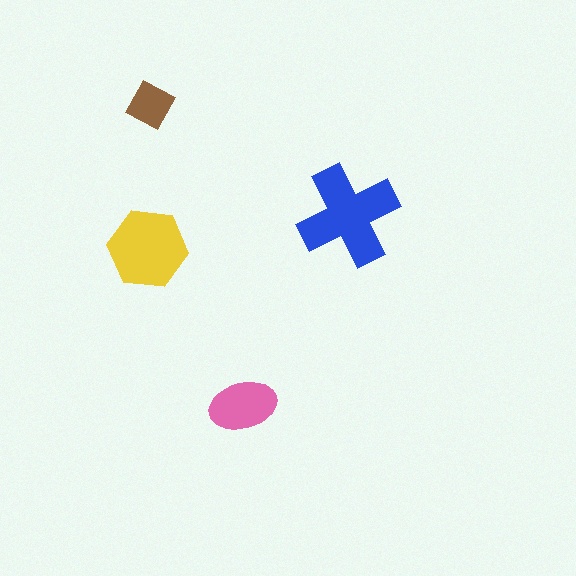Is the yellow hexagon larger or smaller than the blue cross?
Smaller.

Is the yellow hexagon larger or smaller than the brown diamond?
Larger.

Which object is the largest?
The blue cross.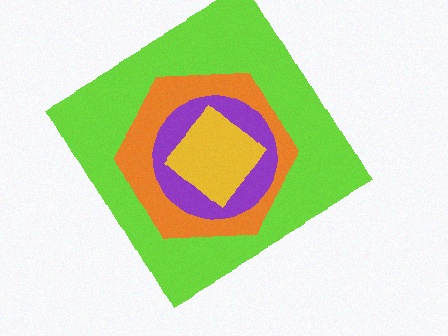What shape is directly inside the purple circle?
The yellow diamond.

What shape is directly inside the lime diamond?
The orange hexagon.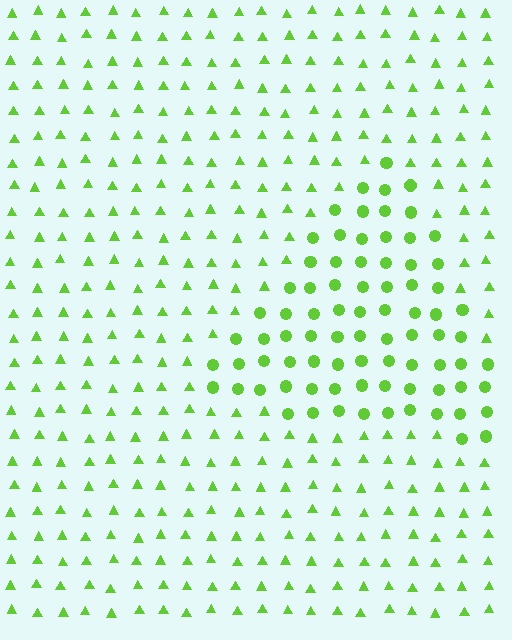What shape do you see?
I see a triangle.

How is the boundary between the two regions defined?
The boundary is defined by a change in element shape: circles inside vs. triangles outside. All elements share the same color and spacing.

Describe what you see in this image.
The image is filled with small lime elements arranged in a uniform grid. A triangle-shaped region contains circles, while the surrounding area contains triangles. The boundary is defined purely by the change in element shape.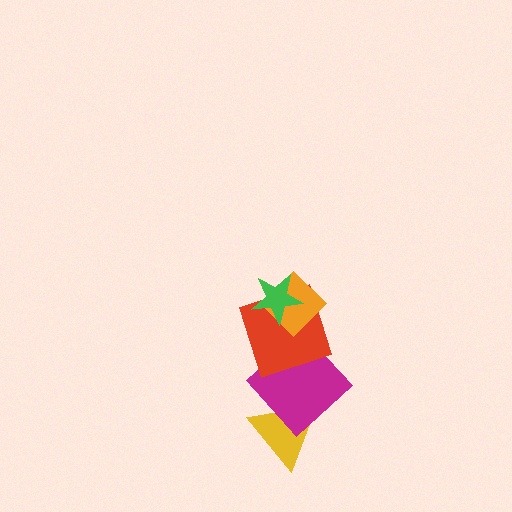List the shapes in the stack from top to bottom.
From top to bottom: the green star, the orange diamond, the red square, the magenta diamond, the yellow triangle.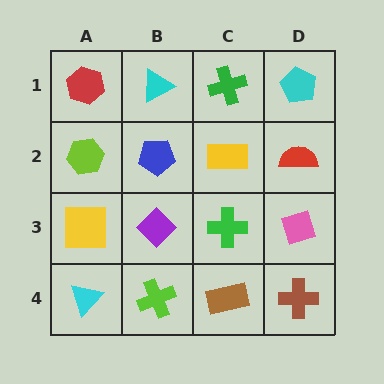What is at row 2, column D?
A red semicircle.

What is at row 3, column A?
A yellow square.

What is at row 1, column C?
A green cross.